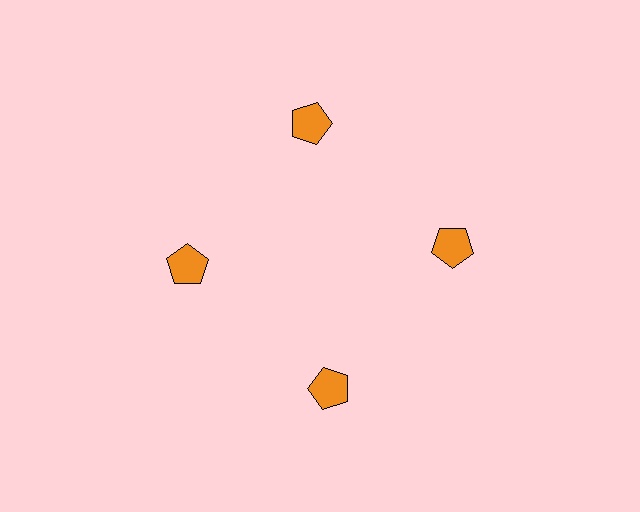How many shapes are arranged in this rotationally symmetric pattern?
There are 4 shapes, arranged in 4 groups of 1.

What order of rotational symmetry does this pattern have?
This pattern has 4-fold rotational symmetry.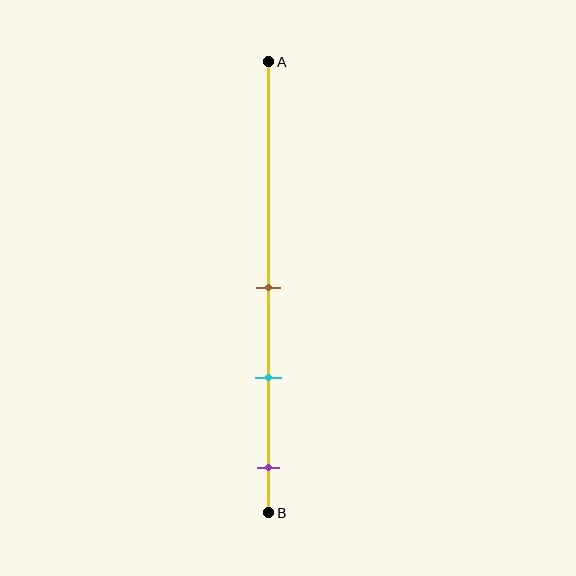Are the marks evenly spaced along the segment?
Yes, the marks are approximately evenly spaced.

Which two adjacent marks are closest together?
The brown and cyan marks are the closest adjacent pair.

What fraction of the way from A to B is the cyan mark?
The cyan mark is approximately 70% (0.7) of the way from A to B.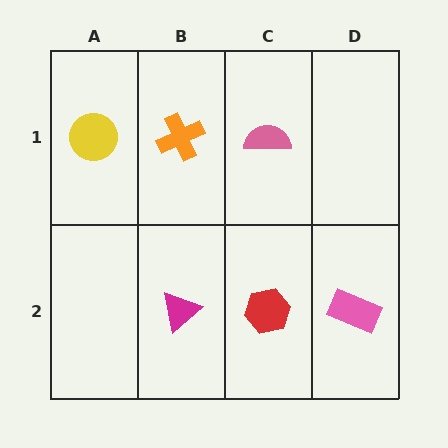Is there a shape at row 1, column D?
No, that cell is empty.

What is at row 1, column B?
An orange cross.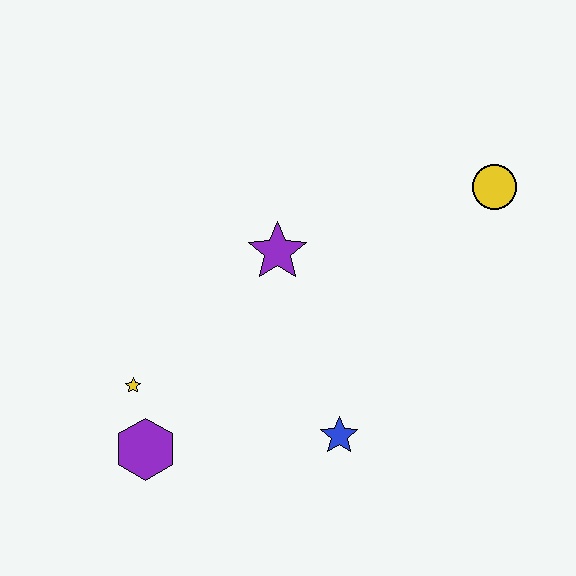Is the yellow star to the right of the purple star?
No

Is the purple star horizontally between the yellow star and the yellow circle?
Yes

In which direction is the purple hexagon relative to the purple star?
The purple hexagon is below the purple star.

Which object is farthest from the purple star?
The purple hexagon is farthest from the purple star.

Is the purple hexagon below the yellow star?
Yes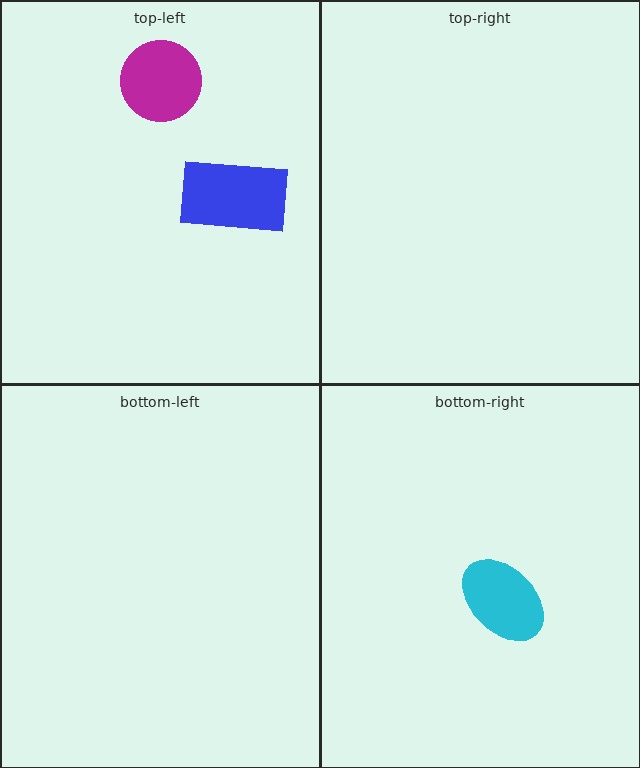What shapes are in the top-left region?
The magenta circle, the blue rectangle.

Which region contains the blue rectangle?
The top-left region.